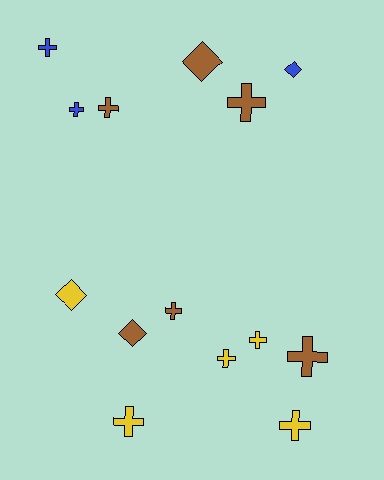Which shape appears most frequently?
Cross, with 10 objects.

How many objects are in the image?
There are 14 objects.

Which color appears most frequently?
Brown, with 6 objects.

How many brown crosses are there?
There are 4 brown crosses.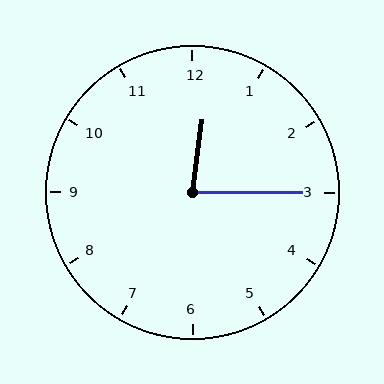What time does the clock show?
12:15.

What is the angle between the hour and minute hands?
Approximately 82 degrees.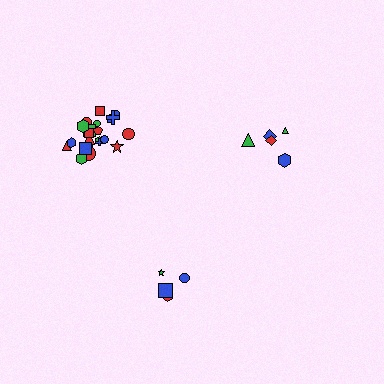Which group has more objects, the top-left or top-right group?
The top-left group.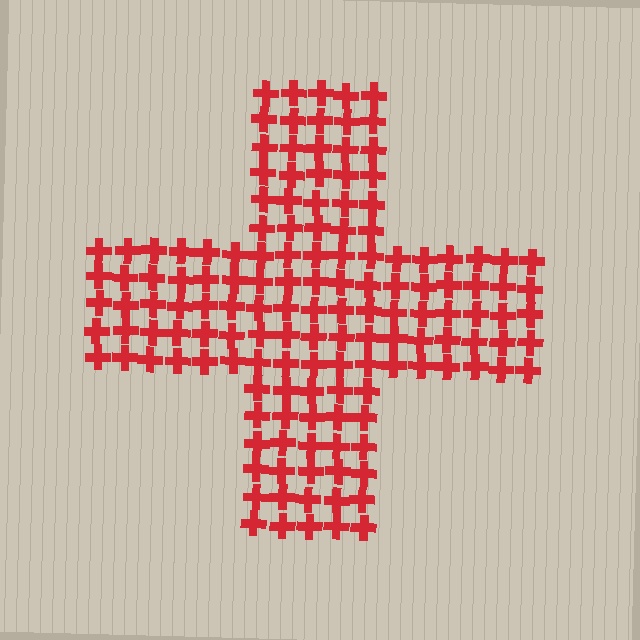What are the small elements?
The small elements are crosses.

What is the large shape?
The large shape is a cross.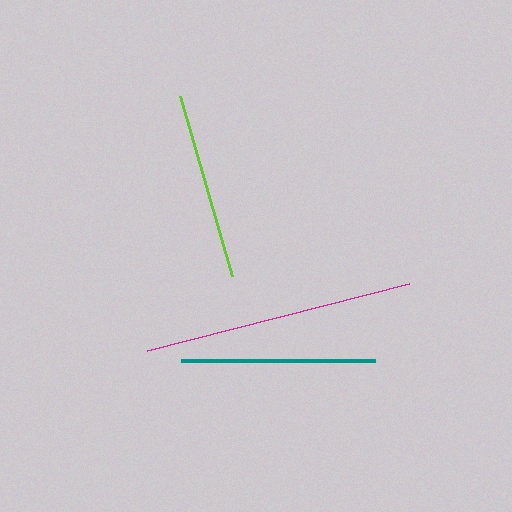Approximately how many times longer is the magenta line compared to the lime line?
The magenta line is approximately 1.4 times the length of the lime line.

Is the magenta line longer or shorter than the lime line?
The magenta line is longer than the lime line.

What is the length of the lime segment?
The lime segment is approximately 187 pixels long.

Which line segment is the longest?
The magenta line is the longest at approximately 270 pixels.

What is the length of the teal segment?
The teal segment is approximately 193 pixels long.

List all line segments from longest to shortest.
From longest to shortest: magenta, teal, lime.